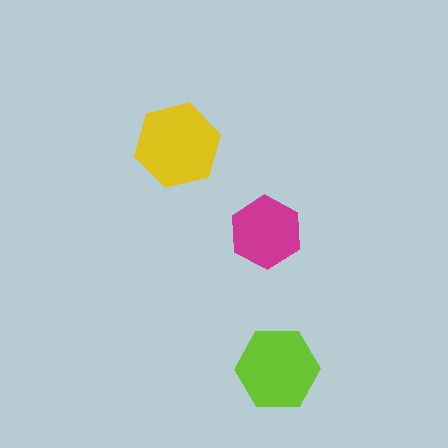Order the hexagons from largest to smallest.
the yellow one, the lime one, the magenta one.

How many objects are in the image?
There are 3 objects in the image.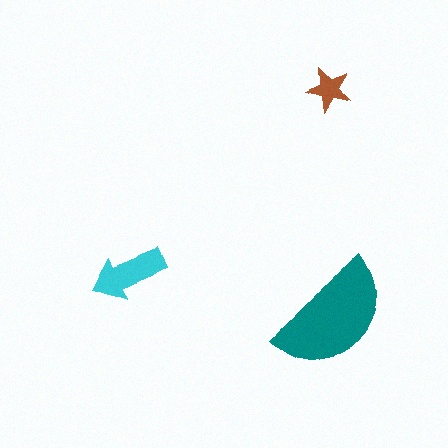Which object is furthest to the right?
The brown star is rightmost.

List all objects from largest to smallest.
The teal semicircle, the cyan arrow, the brown star.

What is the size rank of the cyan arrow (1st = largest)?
2nd.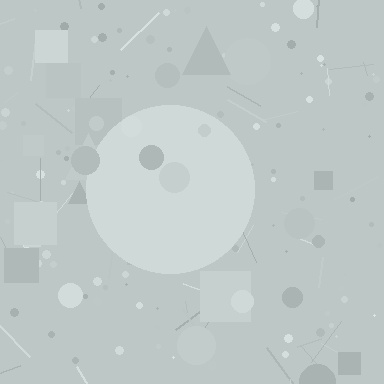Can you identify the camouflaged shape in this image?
The camouflaged shape is a circle.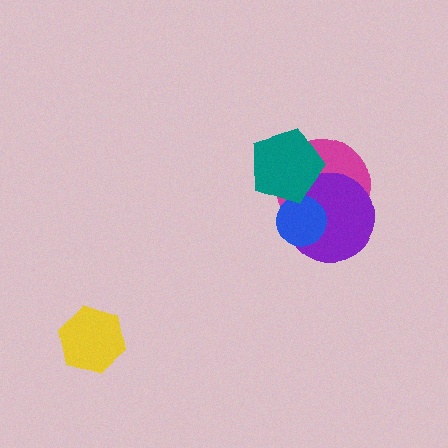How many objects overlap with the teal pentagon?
3 objects overlap with the teal pentagon.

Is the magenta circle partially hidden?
Yes, it is partially covered by another shape.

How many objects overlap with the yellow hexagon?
0 objects overlap with the yellow hexagon.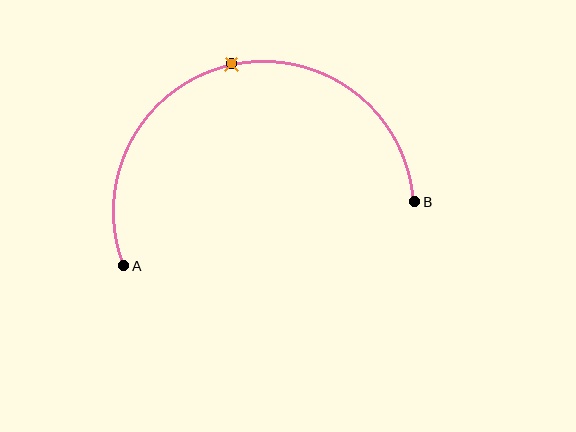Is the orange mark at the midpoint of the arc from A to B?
Yes. The orange mark lies on the arc at equal arc-length from both A and B — it is the arc midpoint.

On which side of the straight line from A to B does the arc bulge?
The arc bulges above the straight line connecting A and B.